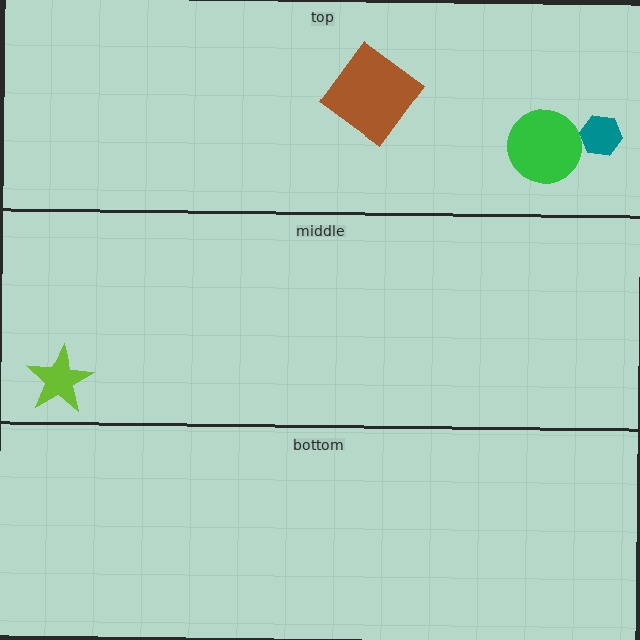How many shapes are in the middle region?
1.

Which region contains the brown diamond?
The top region.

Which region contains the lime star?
The middle region.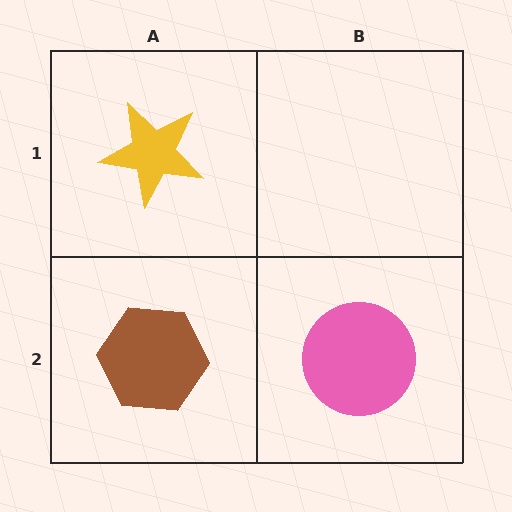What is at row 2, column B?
A pink circle.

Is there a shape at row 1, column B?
No, that cell is empty.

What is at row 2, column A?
A brown hexagon.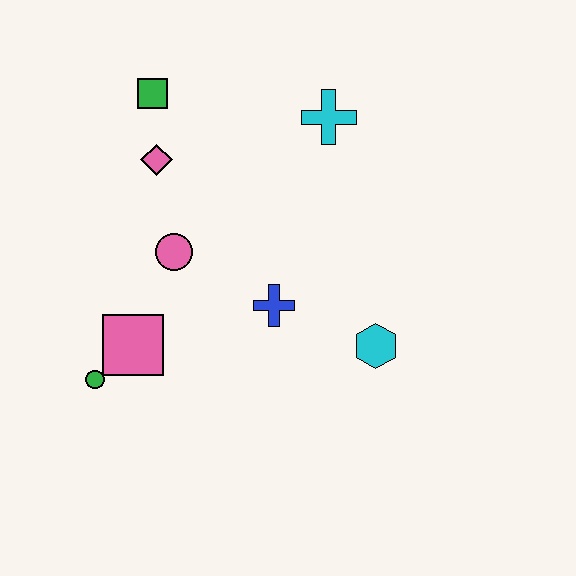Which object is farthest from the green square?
The cyan hexagon is farthest from the green square.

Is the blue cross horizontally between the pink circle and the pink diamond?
No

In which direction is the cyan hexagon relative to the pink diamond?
The cyan hexagon is to the right of the pink diamond.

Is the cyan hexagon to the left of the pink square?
No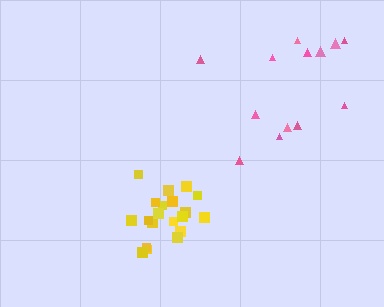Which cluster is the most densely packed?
Yellow.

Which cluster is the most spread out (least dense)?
Pink.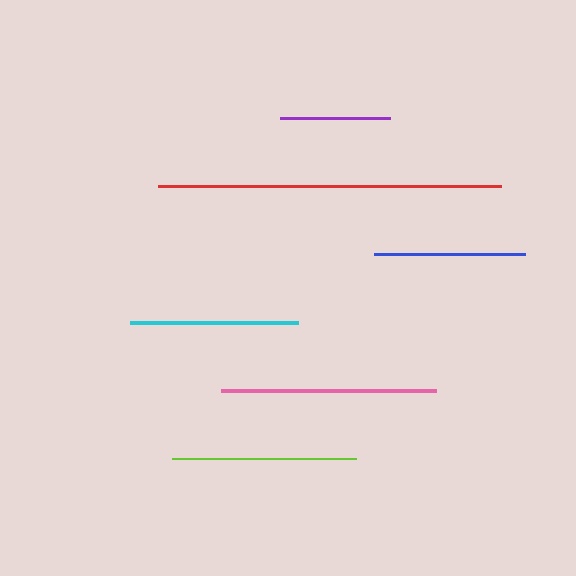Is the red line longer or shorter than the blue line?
The red line is longer than the blue line.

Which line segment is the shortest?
The purple line is the shortest at approximately 110 pixels.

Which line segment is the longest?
The red line is the longest at approximately 344 pixels.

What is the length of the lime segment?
The lime segment is approximately 185 pixels long.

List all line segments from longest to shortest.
From longest to shortest: red, pink, lime, cyan, blue, purple.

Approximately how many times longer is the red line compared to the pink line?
The red line is approximately 1.6 times the length of the pink line.